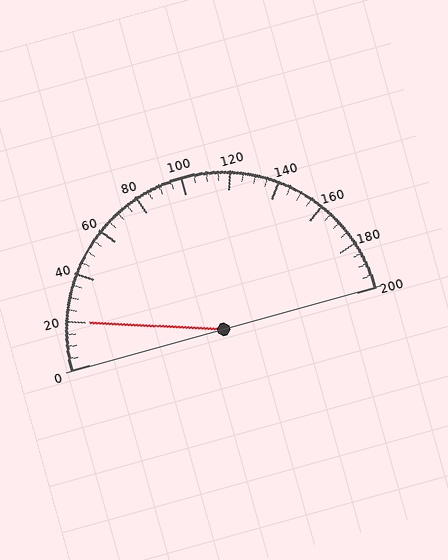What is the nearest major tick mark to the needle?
The nearest major tick mark is 20.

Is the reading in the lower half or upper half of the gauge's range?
The reading is in the lower half of the range (0 to 200).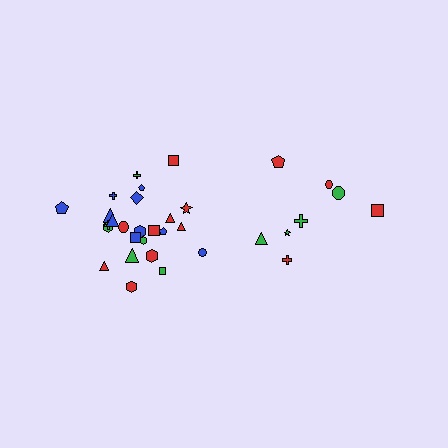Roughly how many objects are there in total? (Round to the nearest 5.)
Roughly 35 objects in total.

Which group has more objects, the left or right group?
The left group.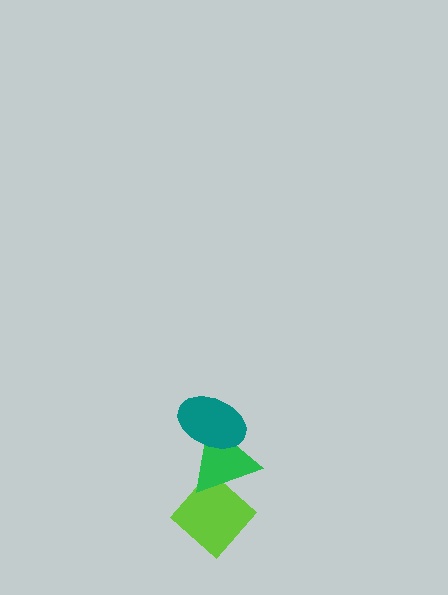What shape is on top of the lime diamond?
The green triangle is on top of the lime diamond.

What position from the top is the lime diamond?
The lime diamond is 3rd from the top.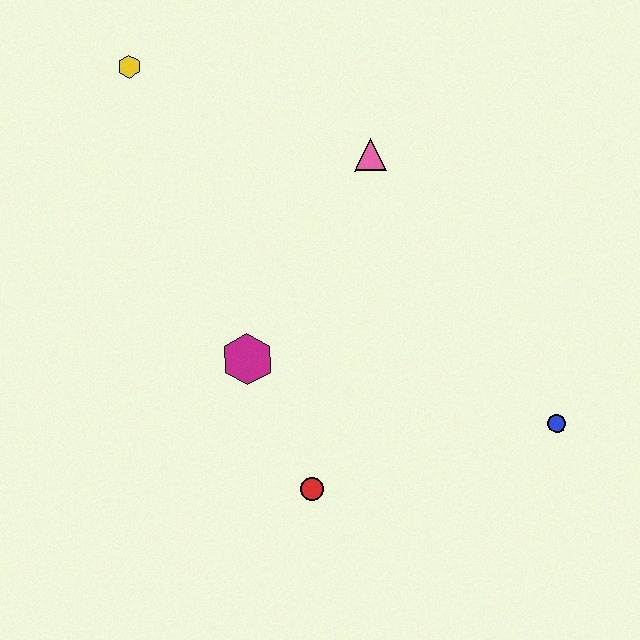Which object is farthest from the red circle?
The yellow hexagon is farthest from the red circle.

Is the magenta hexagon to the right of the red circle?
No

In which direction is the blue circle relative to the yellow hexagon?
The blue circle is to the right of the yellow hexagon.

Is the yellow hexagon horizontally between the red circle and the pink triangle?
No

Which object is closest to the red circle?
The magenta hexagon is closest to the red circle.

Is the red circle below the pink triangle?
Yes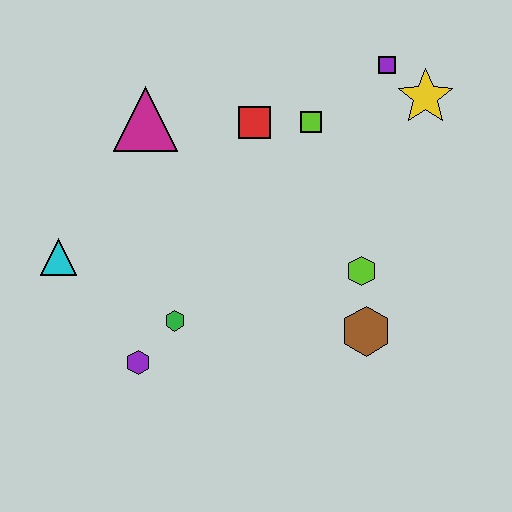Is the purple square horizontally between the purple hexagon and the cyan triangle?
No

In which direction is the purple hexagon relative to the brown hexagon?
The purple hexagon is to the left of the brown hexagon.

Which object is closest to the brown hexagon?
The lime hexagon is closest to the brown hexagon.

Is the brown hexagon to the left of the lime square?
No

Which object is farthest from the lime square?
The purple hexagon is farthest from the lime square.